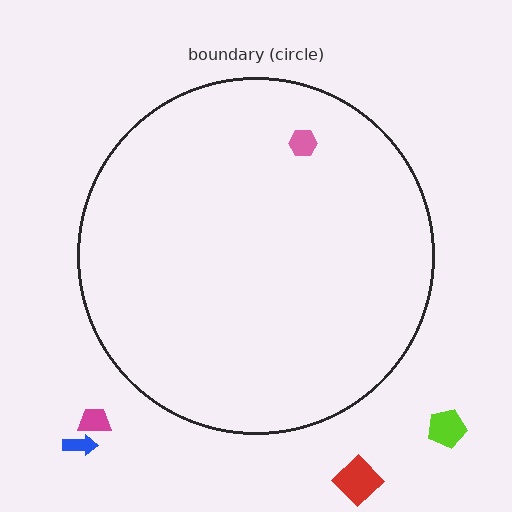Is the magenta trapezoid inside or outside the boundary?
Outside.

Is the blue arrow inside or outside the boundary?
Outside.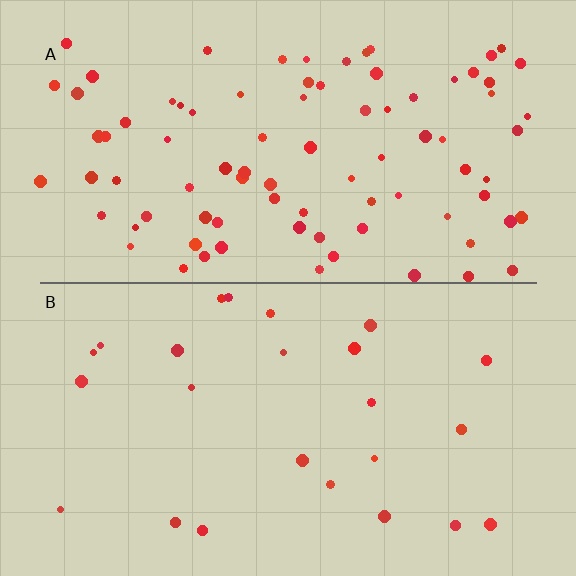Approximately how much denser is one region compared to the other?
Approximately 3.5× — region A over region B.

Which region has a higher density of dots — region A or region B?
A (the top).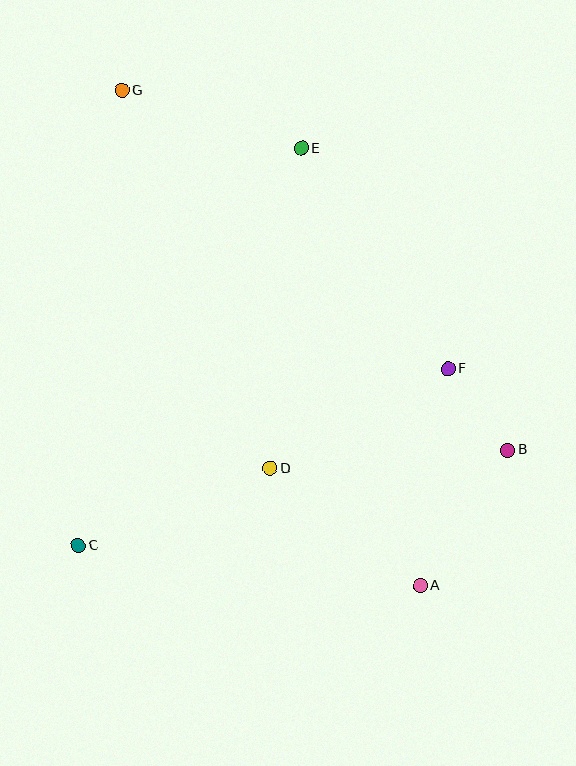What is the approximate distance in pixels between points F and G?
The distance between F and G is approximately 429 pixels.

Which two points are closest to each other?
Points B and F are closest to each other.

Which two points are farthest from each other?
Points A and G are farthest from each other.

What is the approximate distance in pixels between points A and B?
The distance between A and B is approximately 161 pixels.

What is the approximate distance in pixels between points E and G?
The distance between E and G is approximately 189 pixels.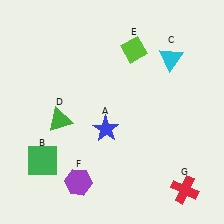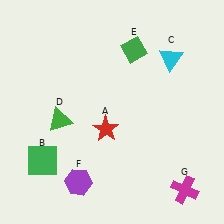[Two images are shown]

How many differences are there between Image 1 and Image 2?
There are 3 differences between the two images.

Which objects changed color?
A changed from blue to red. E changed from lime to green. G changed from red to magenta.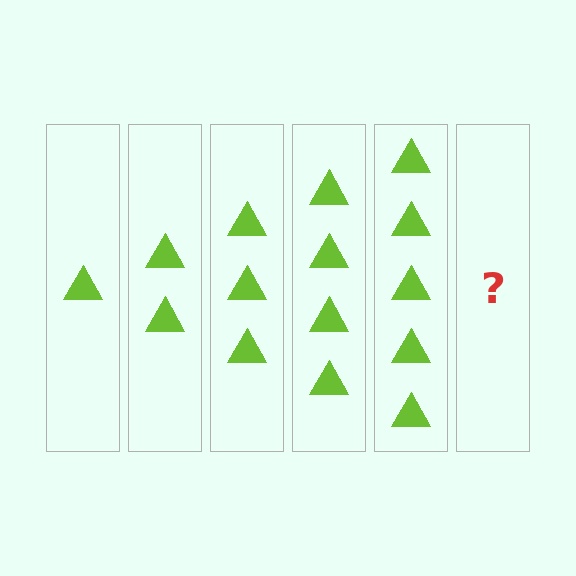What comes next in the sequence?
The next element should be 6 triangles.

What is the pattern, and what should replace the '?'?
The pattern is that each step adds one more triangle. The '?' should be 6 triangles.